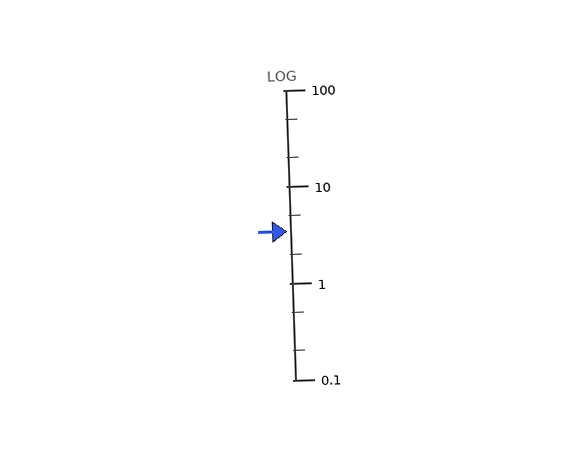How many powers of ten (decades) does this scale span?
The scale spans 3 decades, from 0.1 to 100.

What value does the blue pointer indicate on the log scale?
The pointer indicates approximately 3.4.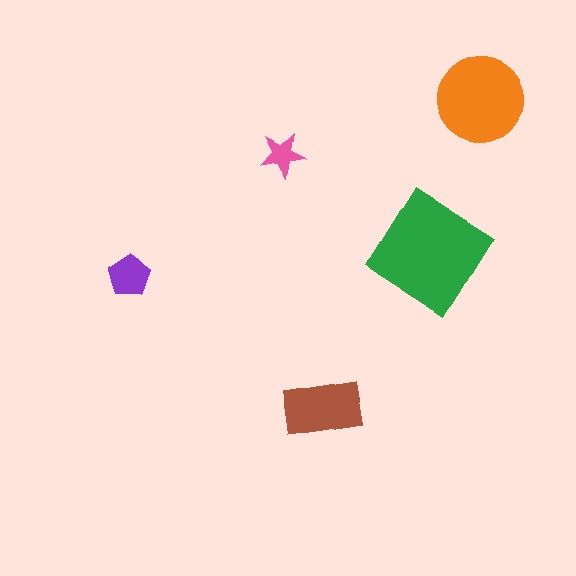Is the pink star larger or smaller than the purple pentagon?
Smaller.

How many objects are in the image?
There are 5 objects in the image.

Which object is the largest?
The green diamond.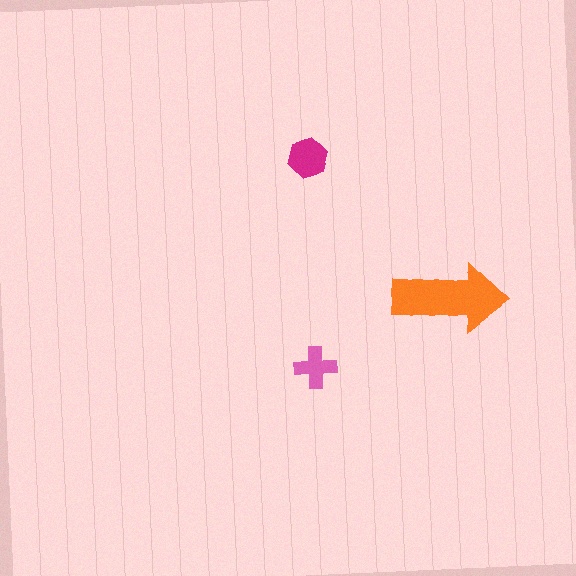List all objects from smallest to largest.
The pink cross, the magenta hexagon, the orange arrow.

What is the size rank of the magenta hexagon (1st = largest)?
2nd.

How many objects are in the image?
There are 3 objects in the image.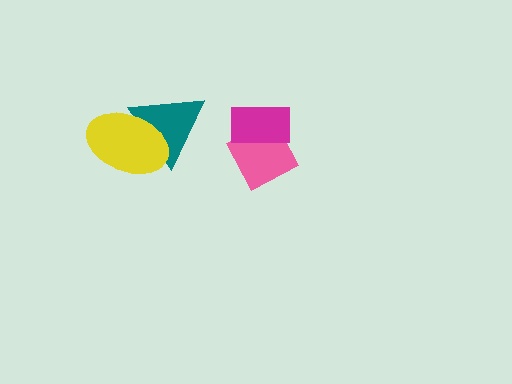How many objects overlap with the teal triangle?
1 object overlaps with the teal triangle.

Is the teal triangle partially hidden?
Yes, it is partially covered by another shape.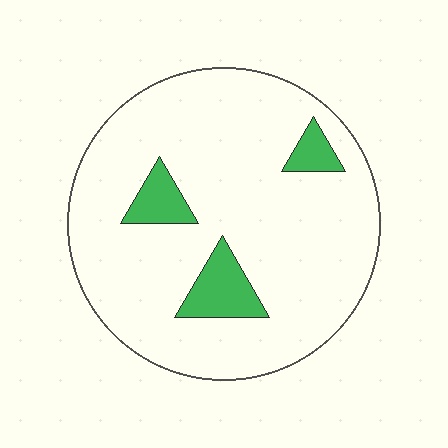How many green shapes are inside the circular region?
3.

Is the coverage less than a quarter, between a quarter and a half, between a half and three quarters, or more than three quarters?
Less than a quarter.